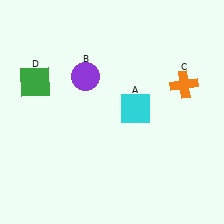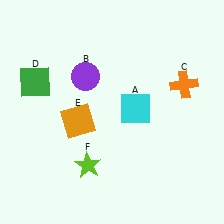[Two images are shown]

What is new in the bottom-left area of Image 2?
A lime star (F) was added in the bottom-left area of Image 2.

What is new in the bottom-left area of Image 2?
An orange square (E) was added in the bottom-left area of Image 2.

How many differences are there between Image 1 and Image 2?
There are 2 differences between the two images.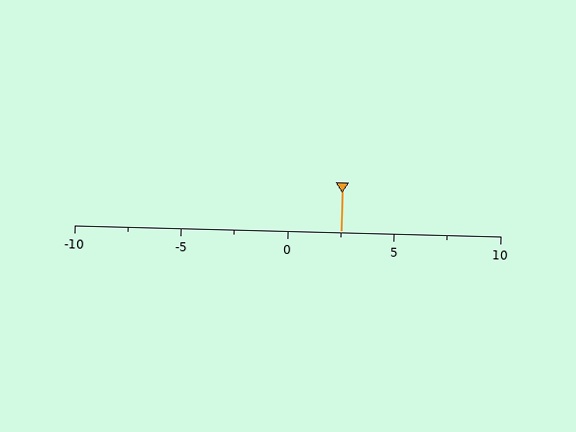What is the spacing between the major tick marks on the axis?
The major ticks are spaced 5 apart.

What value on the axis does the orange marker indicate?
The marker indicates approximately 2.5.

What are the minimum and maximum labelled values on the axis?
The axis runs from -10 to 10.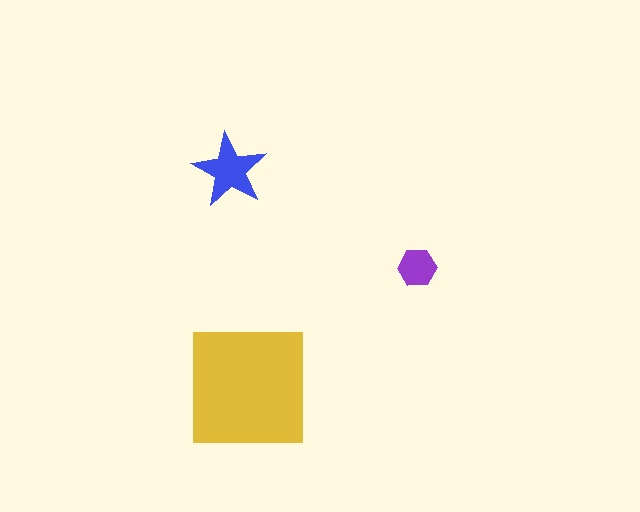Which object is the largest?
The yellow square.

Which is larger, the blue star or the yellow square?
The yellow square.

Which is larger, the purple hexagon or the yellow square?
The yellow square.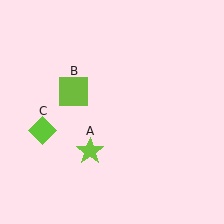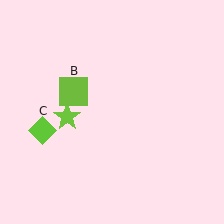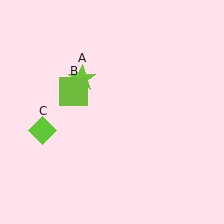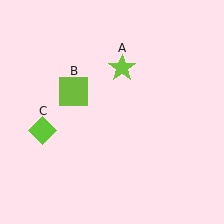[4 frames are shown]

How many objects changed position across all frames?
1 object changed position: lime star (object A).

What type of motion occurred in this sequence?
The lime star (object A) rotated clockwise around the center of the scene.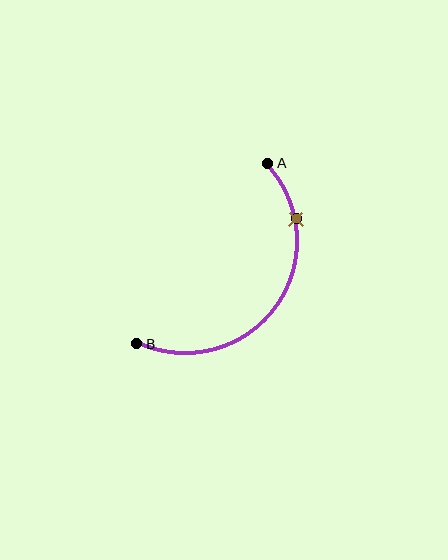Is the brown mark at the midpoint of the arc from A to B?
No. The brown mark lies on the arc but is closer to endpoint A. The arc midpoint would be at the point on the curve equidistant along the arc from both A and B.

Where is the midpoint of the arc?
The arc midpoint is the point on the curve farthest from the straight line joining A and B. It sits below and to the right of that line.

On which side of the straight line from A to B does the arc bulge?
The arc bulges below and to the right of the straight line connecting A and B.